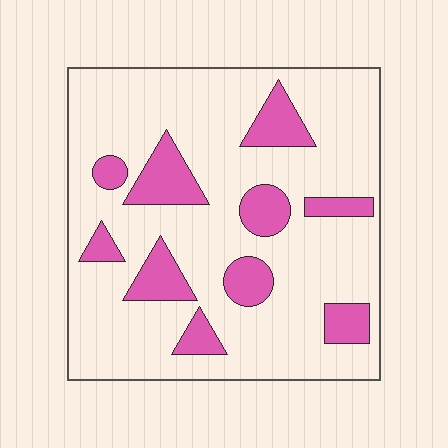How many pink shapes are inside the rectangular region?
10.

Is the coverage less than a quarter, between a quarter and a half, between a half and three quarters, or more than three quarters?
Less than a quarter.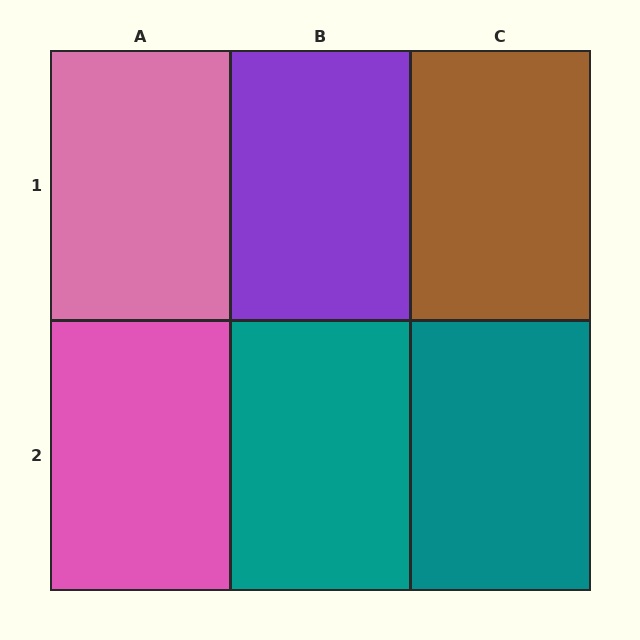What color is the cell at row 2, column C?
Teal.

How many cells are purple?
1 cell is purple.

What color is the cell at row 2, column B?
Teal.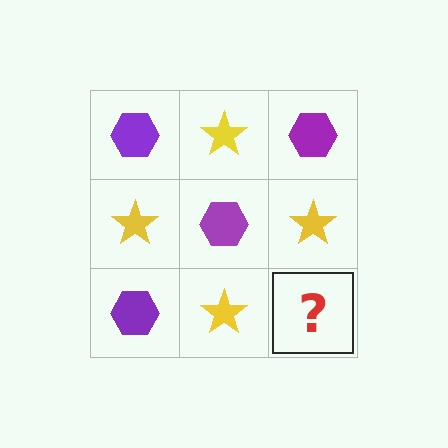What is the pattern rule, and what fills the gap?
The rule is that it alternates purple hexagon and yellow star in a checkerboard pattern. The gap should be filled with a purple hexagon.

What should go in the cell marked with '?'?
The missing cell should contain a purple hexagon.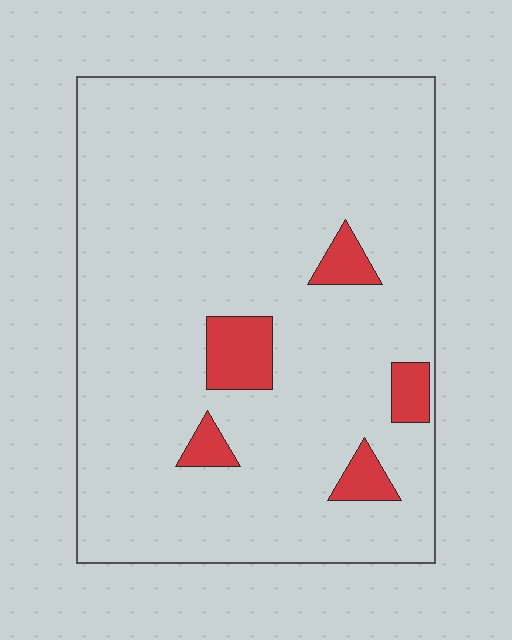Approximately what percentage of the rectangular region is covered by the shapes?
Approximately 10%.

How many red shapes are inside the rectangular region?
5.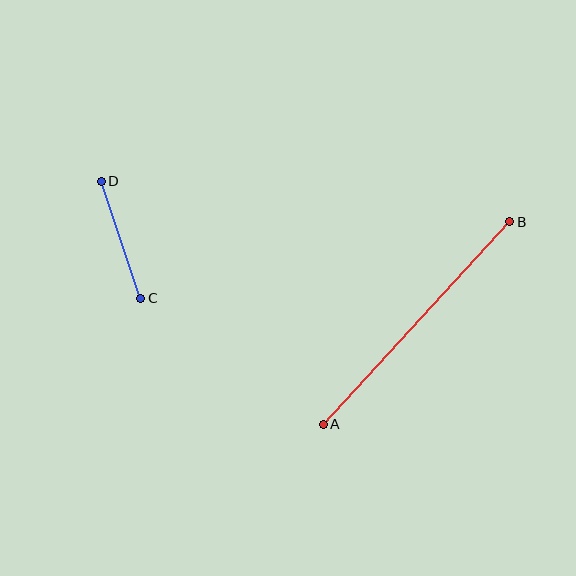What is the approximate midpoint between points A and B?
The midpoint is at approximately (416, 323) pixels.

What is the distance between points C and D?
The distance is approximately 124 pixels.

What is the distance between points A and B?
The distance is approximately 275 pixels.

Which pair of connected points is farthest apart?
Points A and B are farthest apart.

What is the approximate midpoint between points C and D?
The midpoint is at approximately (121, 240) pixels.